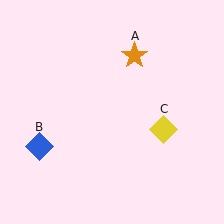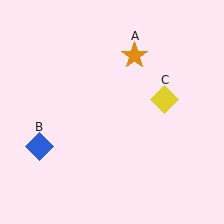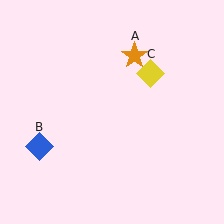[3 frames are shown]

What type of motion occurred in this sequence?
The yellow diamond (object C) rotated counterclockwise around the center of the scene.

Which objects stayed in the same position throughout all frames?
Orange star (object A) and blue diamond (object B) remained stationary.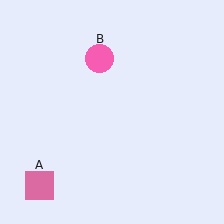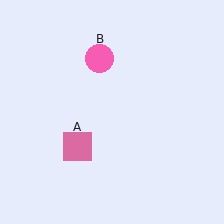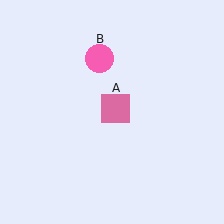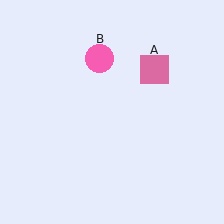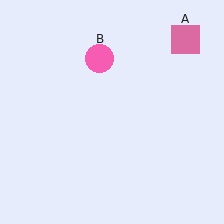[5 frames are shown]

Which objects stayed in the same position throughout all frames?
Pink circle (object B) remained stationary.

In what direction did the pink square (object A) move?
The pink square (object A) moved up and to the right.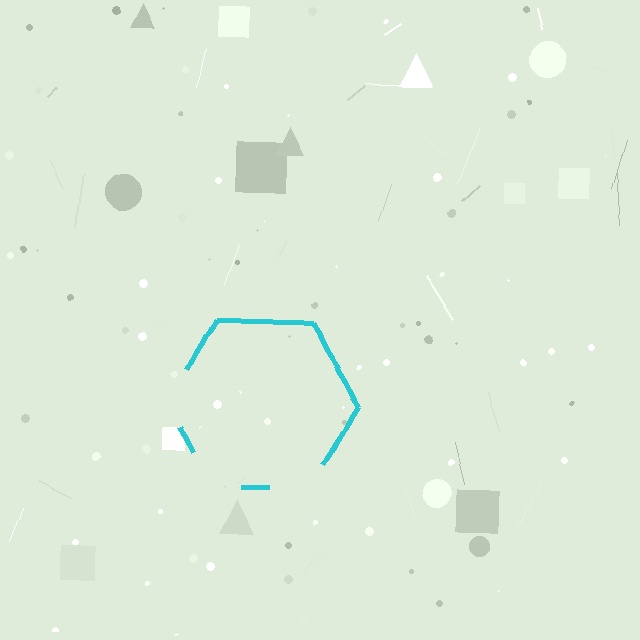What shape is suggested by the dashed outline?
The dashed outline suggests a hexagon.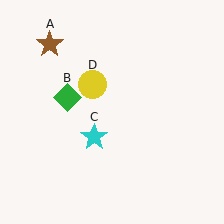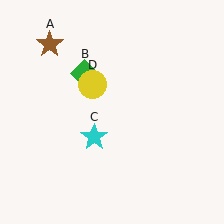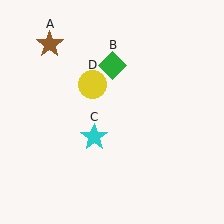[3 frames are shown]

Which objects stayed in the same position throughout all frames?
Brown star (object A) and cyan star (object C) and yellow circle (object D) remained stationary.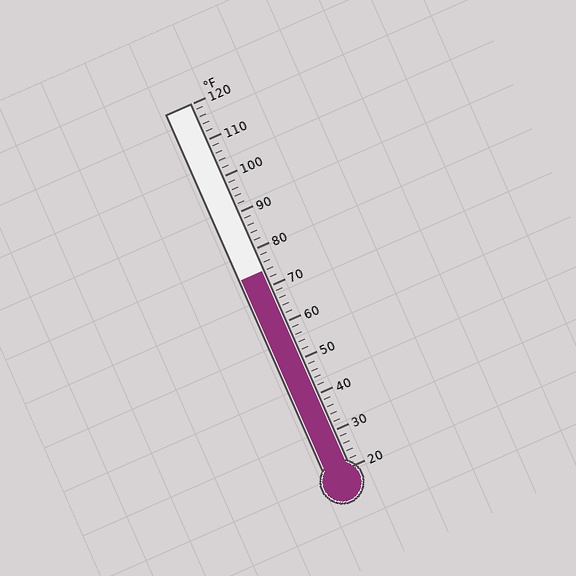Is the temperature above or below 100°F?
The temperature is below 100°F.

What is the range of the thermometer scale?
The thermometer scale ranges from 20°F to 120°F.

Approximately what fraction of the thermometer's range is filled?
The thermometer is filled to approximately 55% of its range.